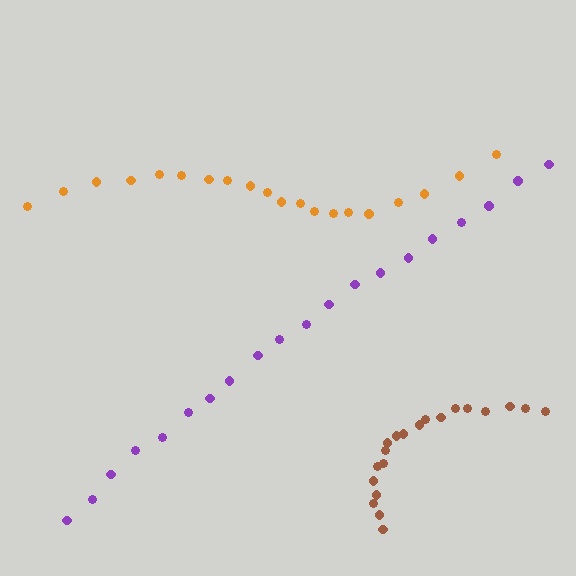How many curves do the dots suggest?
There are 3 distinct paths.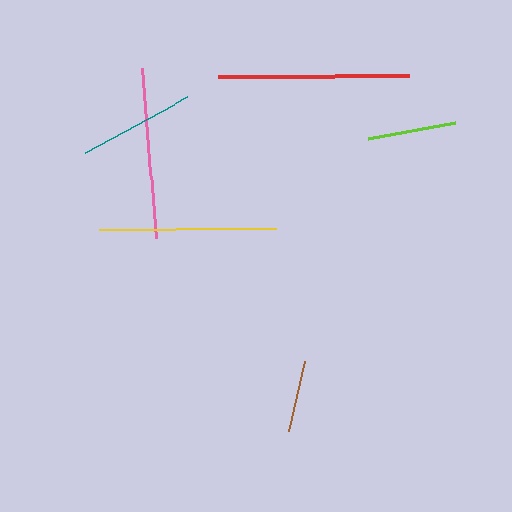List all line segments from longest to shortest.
From longest to shortest: red, yellow, pink, teal, lime, brown.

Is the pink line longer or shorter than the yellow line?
The yellow line is longer than the pink line.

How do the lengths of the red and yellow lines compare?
The red and yellow lines are approximately the same length.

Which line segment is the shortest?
The brown line is the shortest at approximately 72 pixels.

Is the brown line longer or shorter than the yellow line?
The yellow line is longer than the brown line.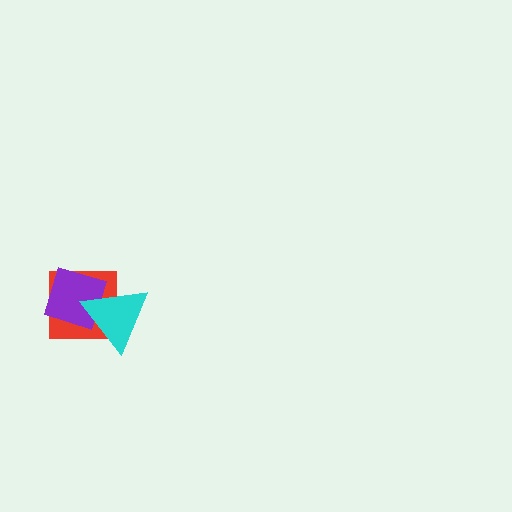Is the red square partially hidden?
Yes, it is partially covered by another shape.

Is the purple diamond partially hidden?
Yes, it is partially covered by another shape.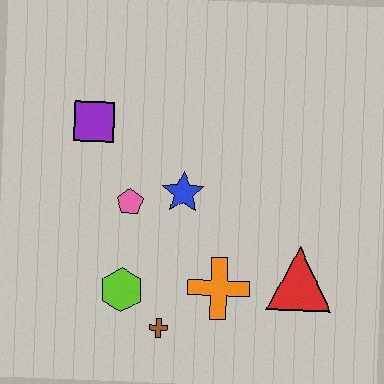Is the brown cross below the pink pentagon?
Yes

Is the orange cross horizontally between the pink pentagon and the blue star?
No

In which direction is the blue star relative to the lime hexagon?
The blue star is above the lime hexagon.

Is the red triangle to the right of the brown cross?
Yes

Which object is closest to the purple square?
The pink pentagon is closest to the purple square.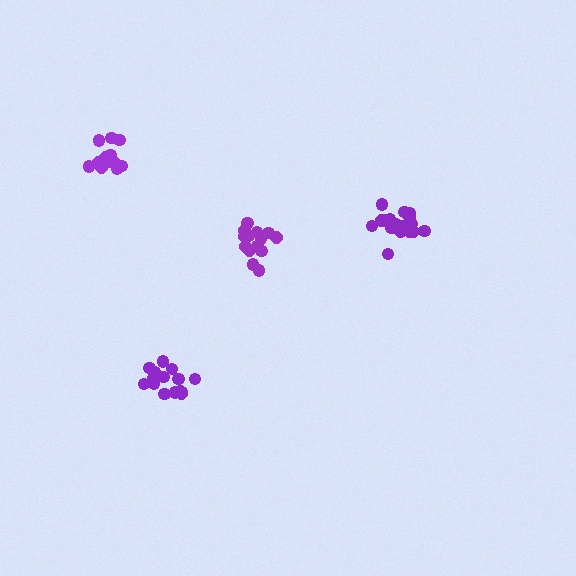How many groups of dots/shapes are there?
There are 4 groups.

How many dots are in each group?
Group 1: 16 dots, Group 2: 18 dots, Group 3: 15 dots, Group 4: 12 dots (61 total).